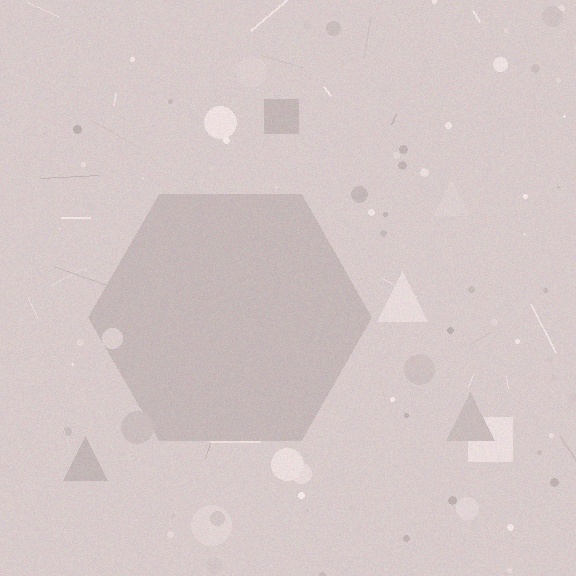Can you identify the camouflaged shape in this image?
The camouflaged shape is a hexagon.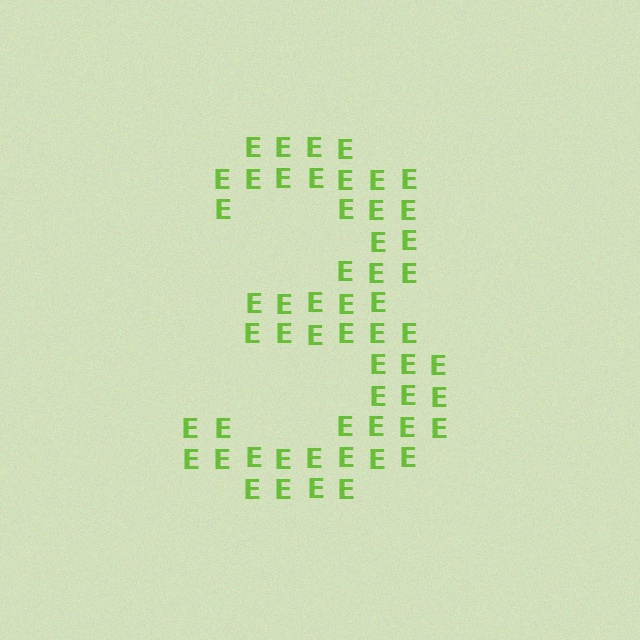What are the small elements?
The small elements are letter E's.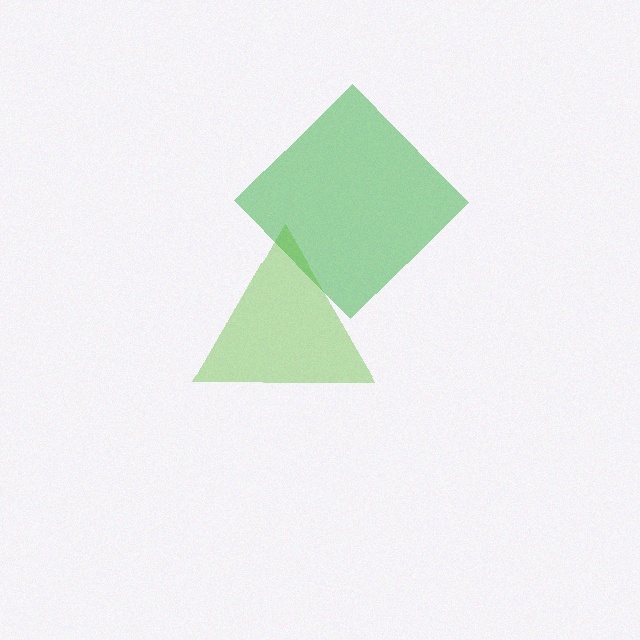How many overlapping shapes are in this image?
There are 2 overlapping shapes in the image.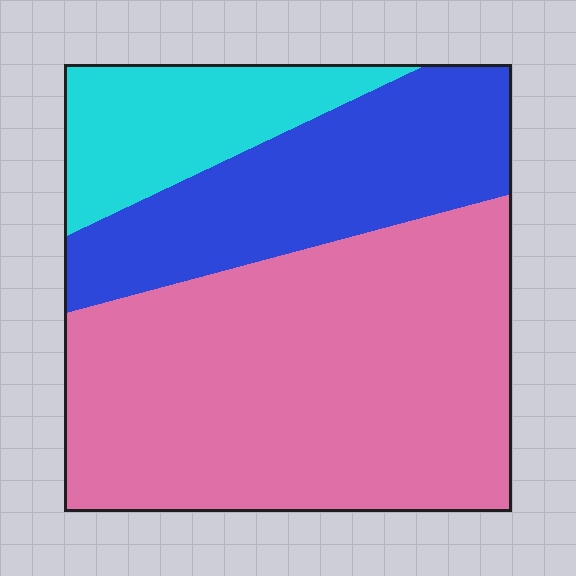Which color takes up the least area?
Cyan, at roughly 15%.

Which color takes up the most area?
Pink, at roughly 60%.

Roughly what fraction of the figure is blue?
Blue covers 27% of the figure.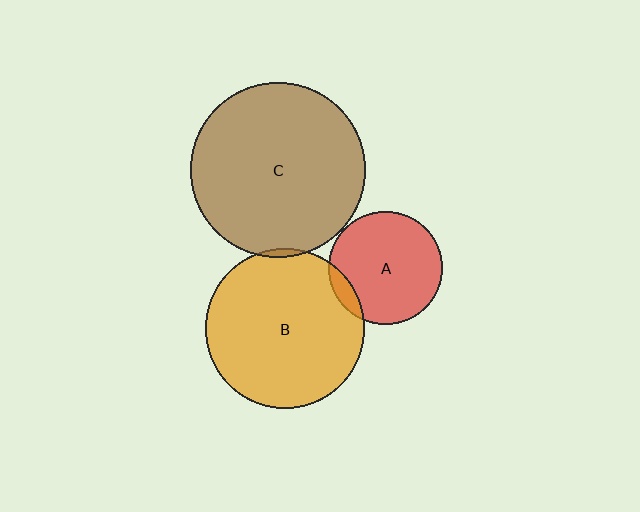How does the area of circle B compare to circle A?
Approximately 2.0 times.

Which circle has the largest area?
Circle C (brown).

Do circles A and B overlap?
Yes.